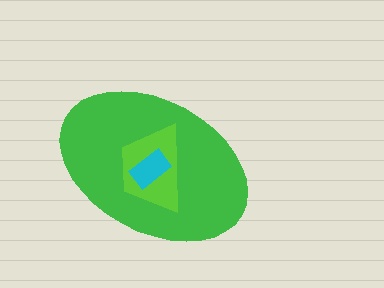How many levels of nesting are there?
3.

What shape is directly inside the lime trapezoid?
The cyan rectangle.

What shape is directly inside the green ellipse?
The lime trapezoid.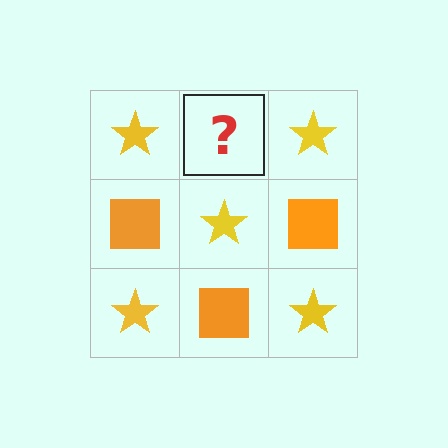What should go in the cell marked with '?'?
The missing cell should contain an orange square.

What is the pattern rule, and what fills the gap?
The rule is that it alternates yellow star and orange square in a checkerboard pattern. The gap should be filled with an orange square.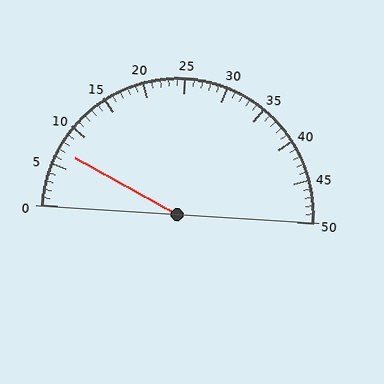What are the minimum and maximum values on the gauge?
The gauge ranges from 0 to 50.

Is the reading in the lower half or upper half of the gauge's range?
The reading is in the lower half of the range (0 to 50).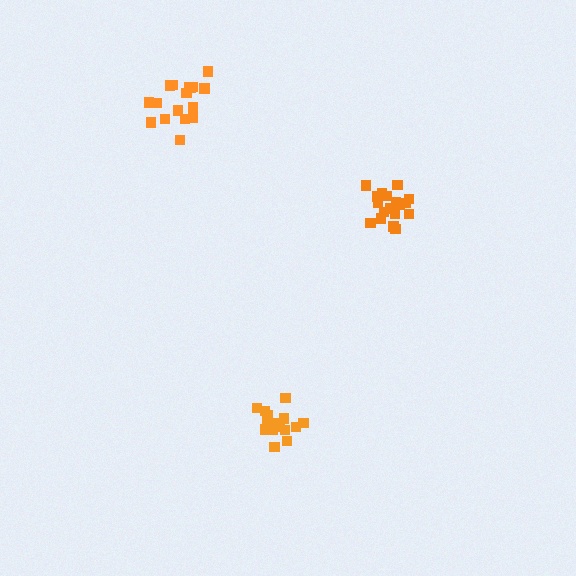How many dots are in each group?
Group 1: 17 dots, Group 2: 18 dots, Group 3: 17 dots (52 total).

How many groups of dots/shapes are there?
There are 3 groups.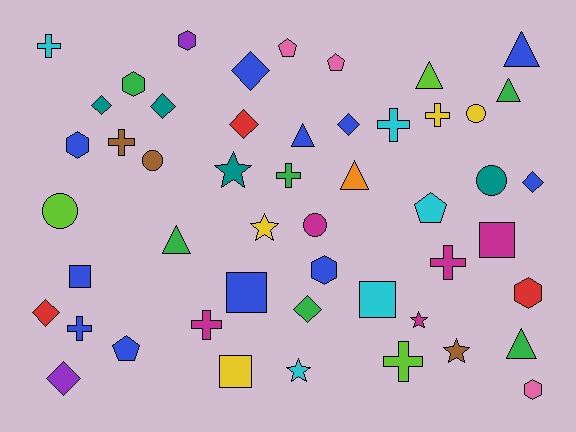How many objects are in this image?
There are 50 objects.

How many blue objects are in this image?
There are 11 blue objects.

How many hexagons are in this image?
There are 6 hexagons.